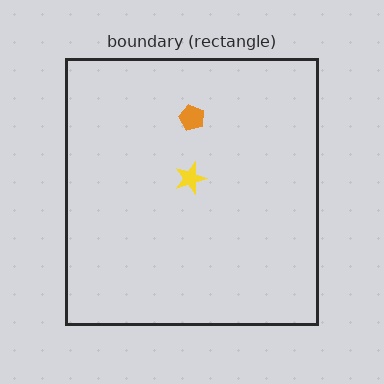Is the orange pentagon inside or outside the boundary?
Inside.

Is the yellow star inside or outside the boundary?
Inside.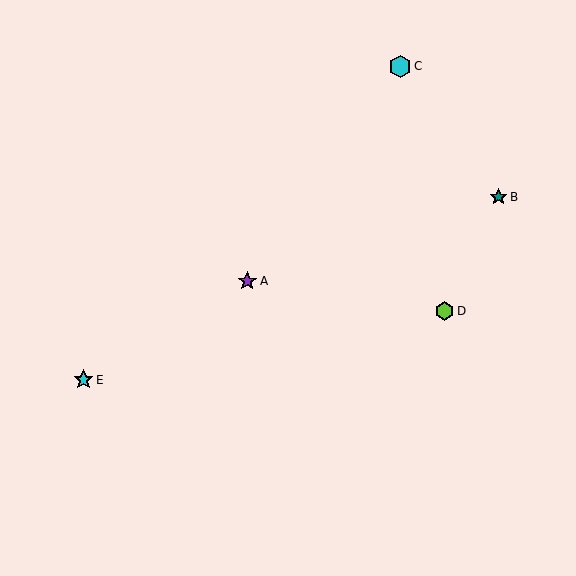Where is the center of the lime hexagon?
The center of the lime hexagon is at (444, 311).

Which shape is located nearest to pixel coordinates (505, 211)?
The teal star (labeled B) at (499, 197) is nearest to that location.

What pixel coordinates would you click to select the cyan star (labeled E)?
Click at (84, 380) to select the cyan star E.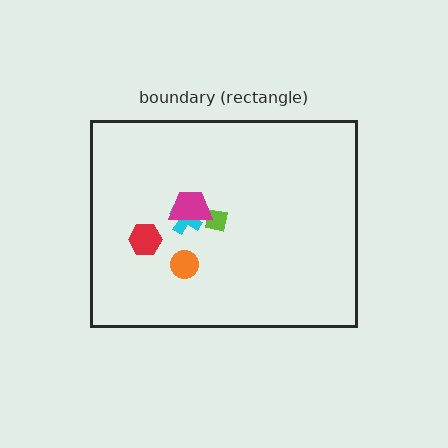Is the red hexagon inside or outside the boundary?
Inside.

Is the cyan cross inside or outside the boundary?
Inside.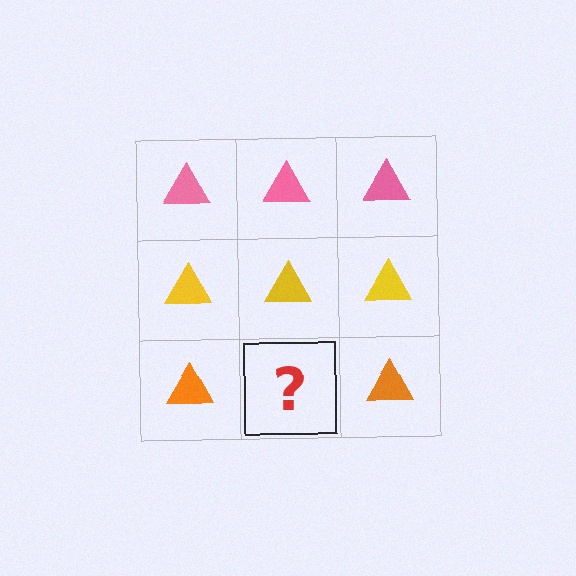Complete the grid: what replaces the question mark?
The question mark should be replaced with an orange triangle.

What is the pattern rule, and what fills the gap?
The rule is that each row has a consistent color. The gap should be filled with an orange triangle.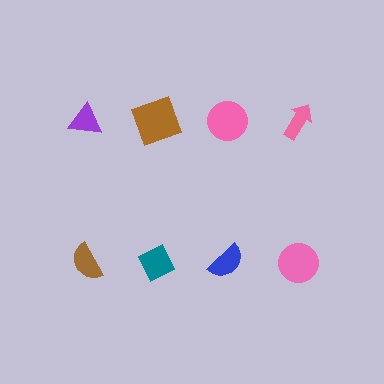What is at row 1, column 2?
A brown square.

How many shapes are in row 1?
4 shapes.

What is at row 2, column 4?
A pink circle.